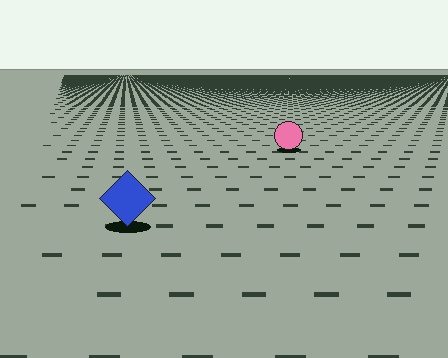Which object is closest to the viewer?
The blue diamond is closest. The texture marks near it are larger and more spread out.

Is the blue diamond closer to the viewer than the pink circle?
Yes. The blue diamond is closer — you can tell from the texture gradient: the ground texture is coarser near it.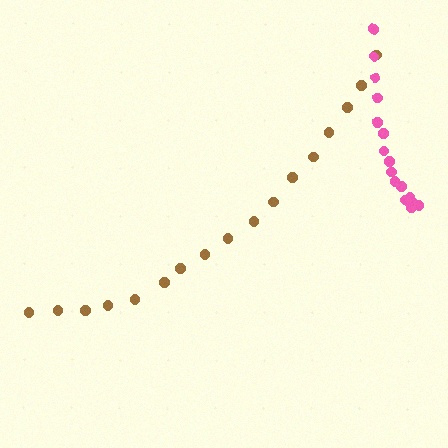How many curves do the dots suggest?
There are 2 distinct paths.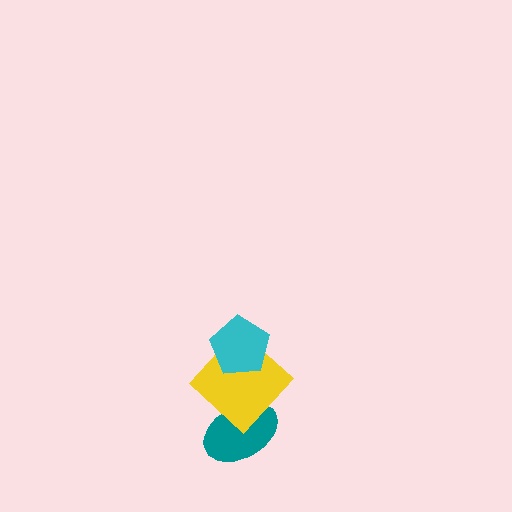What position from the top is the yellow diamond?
The yellow diamond is 2nd from the top.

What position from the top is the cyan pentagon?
The cyan pentagon is 1st from the top.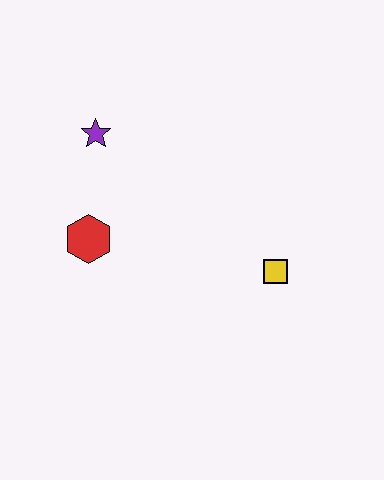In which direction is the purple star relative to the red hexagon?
The purple star is above the red hexagon.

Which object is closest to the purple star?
The red hexagon is closest to the purple star.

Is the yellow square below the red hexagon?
Yes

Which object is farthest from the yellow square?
The purple star is farthest from the yellow square.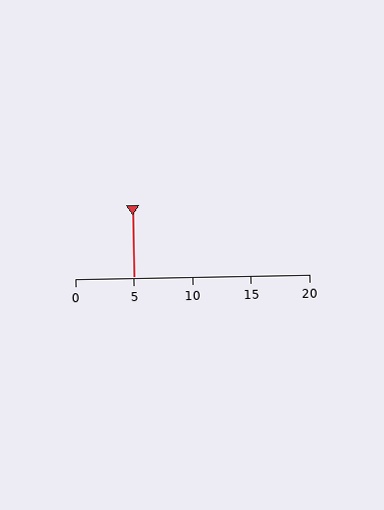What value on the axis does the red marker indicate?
The marker indicates approximately 5.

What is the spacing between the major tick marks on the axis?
The major ticks are spaced 5 apart.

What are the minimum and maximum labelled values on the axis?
The axis runs from 0 to 20.